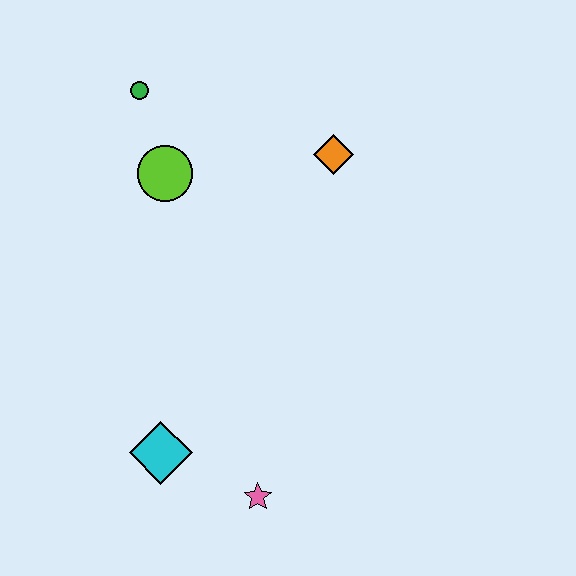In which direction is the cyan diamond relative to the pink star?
The cyan diamond is to the left of the pink star.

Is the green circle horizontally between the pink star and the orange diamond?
No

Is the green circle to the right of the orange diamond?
No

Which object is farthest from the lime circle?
The pink star is farthest from the lime circle.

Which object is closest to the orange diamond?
The lime circle is closest to the orange diamond.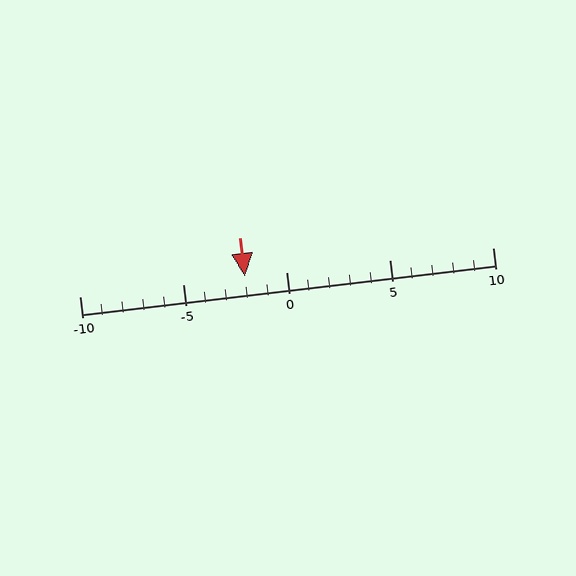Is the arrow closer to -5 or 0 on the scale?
The arrow is closer to 0.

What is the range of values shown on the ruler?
The ruler shows values from -10 to 10.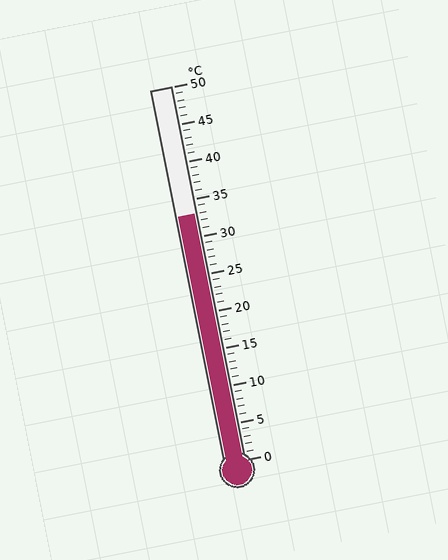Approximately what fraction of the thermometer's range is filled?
The thermometer is filled to approximately 65% of its range.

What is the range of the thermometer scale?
The thermometer scale ranges from 0°C to 50°C.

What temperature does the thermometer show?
The thermometer shows approximately 33°C.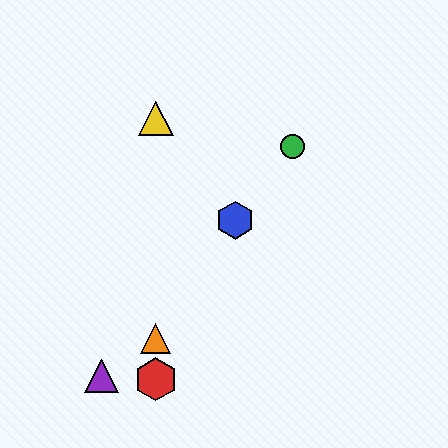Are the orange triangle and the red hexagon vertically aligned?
Yes, both are at x≈156.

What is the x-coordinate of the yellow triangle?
The yellow triangle is at x≈156.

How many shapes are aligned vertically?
3 shapes (the red hexagon, the yellow triangle, the orange triangle) are aligned vertically.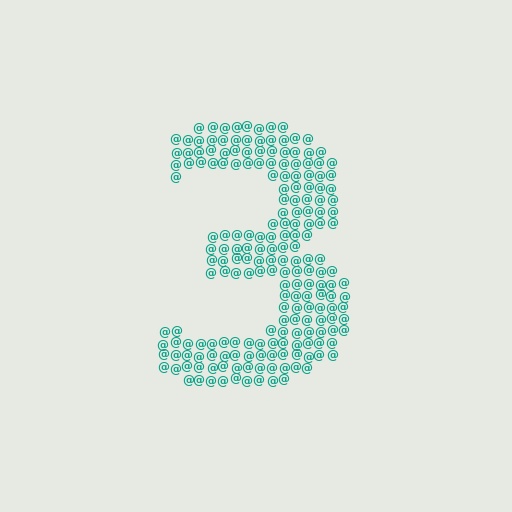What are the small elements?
The small elements are at signs.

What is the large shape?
The large shape is the digit 3.